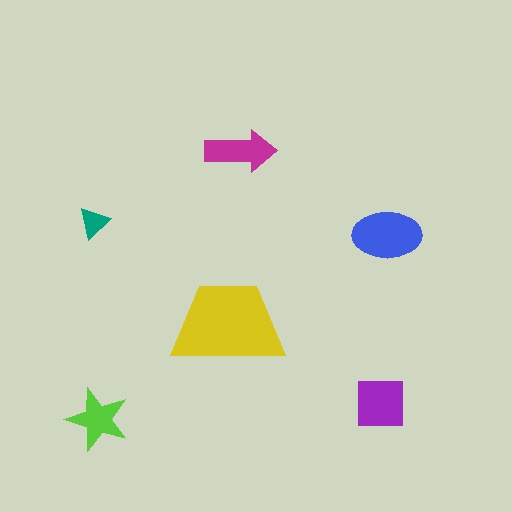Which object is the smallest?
The teal triangle.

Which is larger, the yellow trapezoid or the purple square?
The yellow trapezoid.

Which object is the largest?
The yellow trapezoid.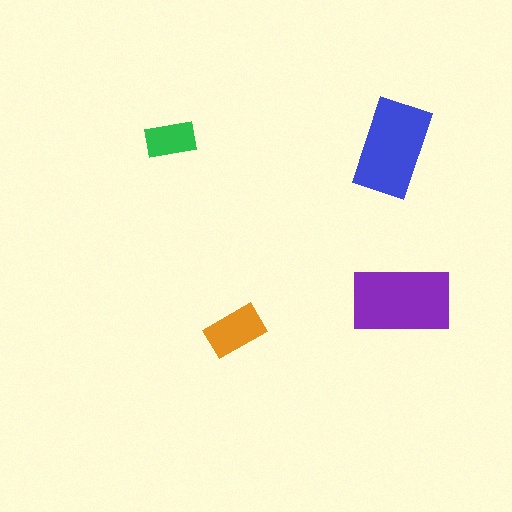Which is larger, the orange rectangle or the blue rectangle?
The blue one.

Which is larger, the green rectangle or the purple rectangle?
The purple one.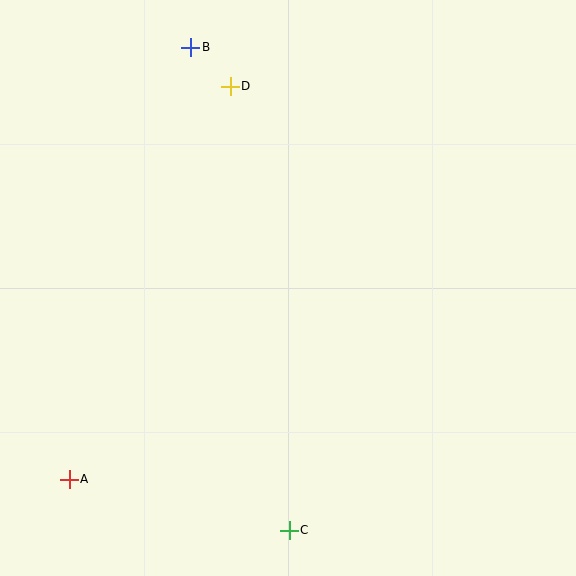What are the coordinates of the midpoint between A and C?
The midpoint between A and C is at (179, 505).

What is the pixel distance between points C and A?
The distance between C and A is 226 pixels.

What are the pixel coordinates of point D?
Point D is at (230, 86).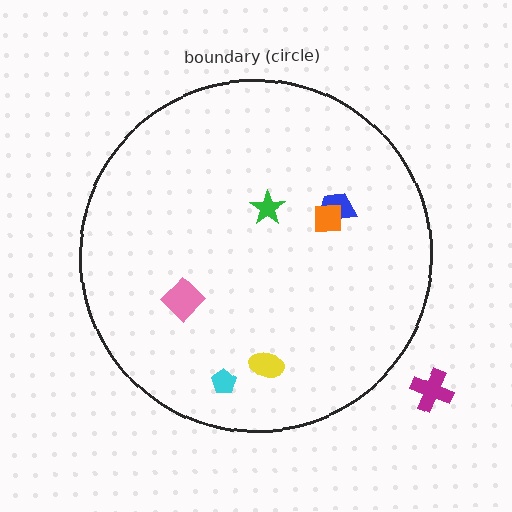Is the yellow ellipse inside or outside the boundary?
Inside.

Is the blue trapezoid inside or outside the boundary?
Inside.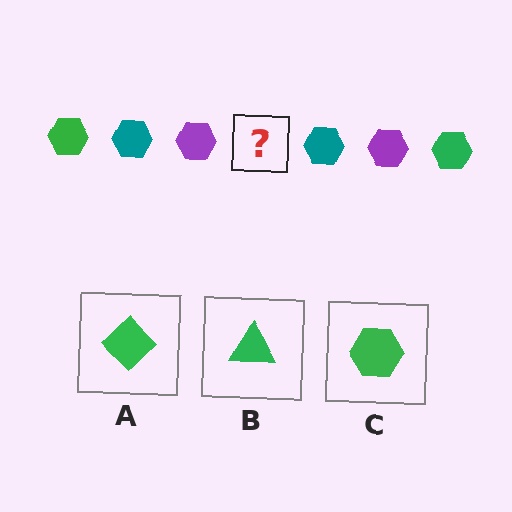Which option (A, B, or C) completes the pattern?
C.